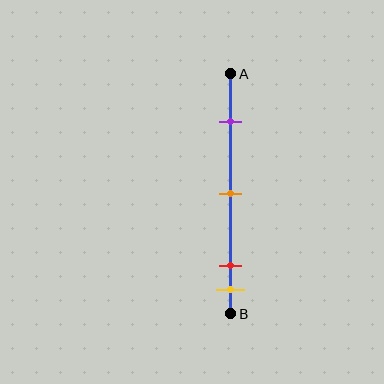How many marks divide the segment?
There are 4 marks dividing the segment.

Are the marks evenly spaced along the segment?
No, the marks are not evenly spaced.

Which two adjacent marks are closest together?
The red and yellow marks are the closest adjacent pair.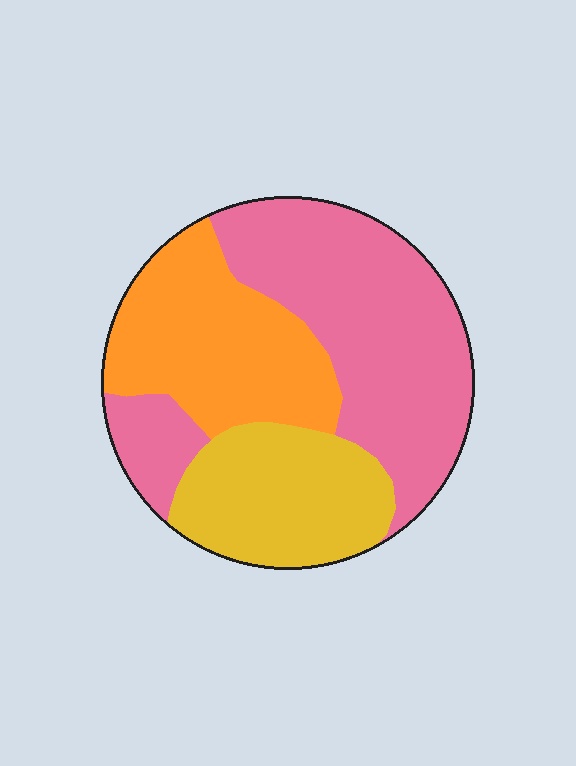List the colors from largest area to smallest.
From largest to smallest: pink, orange, yellow.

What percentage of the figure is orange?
Orange covers 29% of the figure.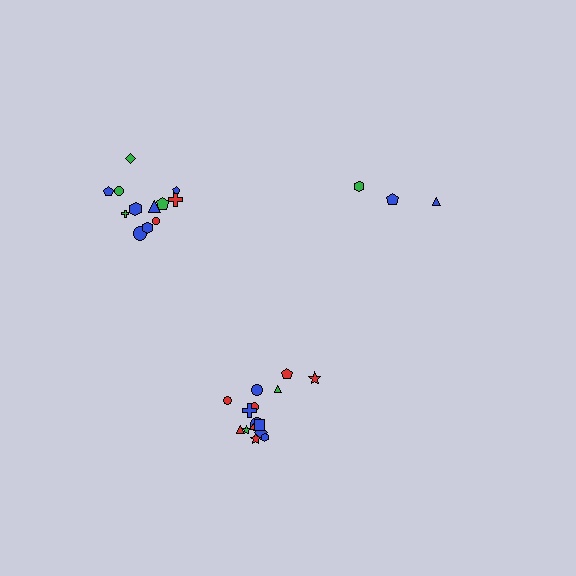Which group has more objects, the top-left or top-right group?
The top-left group.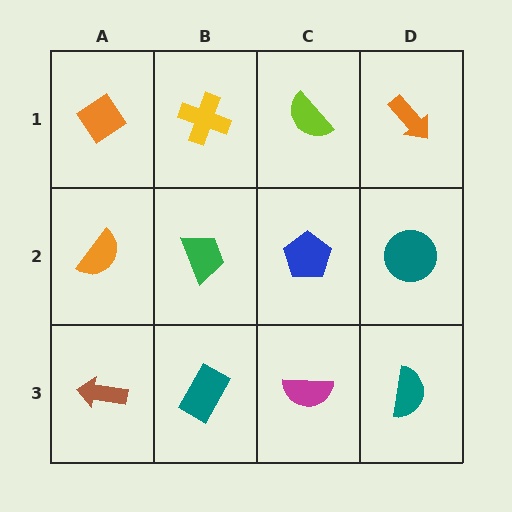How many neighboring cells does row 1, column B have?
3.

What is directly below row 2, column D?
A teal semicircle.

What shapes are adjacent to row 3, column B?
A green trapezoid (row 2, column B), a brown arrow (row 3, column A), a magenta semicircle (row 3, column C).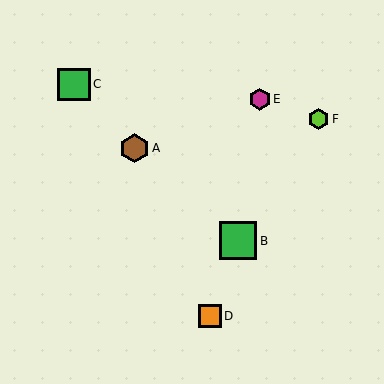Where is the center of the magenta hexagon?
The center of the magenta hexagon is at (260, 99).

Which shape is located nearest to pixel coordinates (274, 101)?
The magenta hexagon (labeled E) at (260, 99) is nearest to that location.